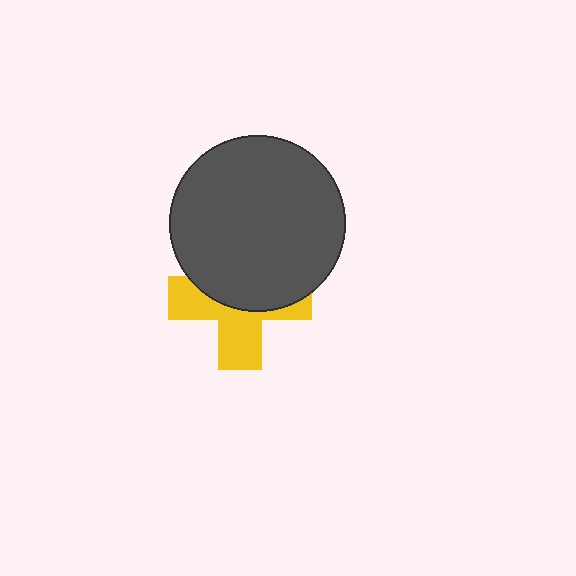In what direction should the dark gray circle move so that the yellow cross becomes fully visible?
The dark gray circle should move up. That is the shortest direction to clear the overlap and leave the yellow cross fully visible.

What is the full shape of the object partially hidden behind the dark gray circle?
The partially hidden object is a yellow cross.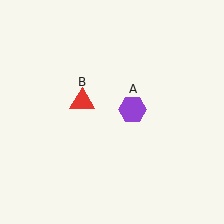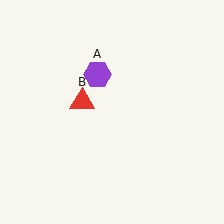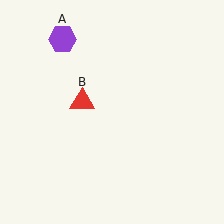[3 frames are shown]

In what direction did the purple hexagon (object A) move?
The purple hexagon (object A) moved up and to the left.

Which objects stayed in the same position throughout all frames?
Red triangle (object B) remained stationary.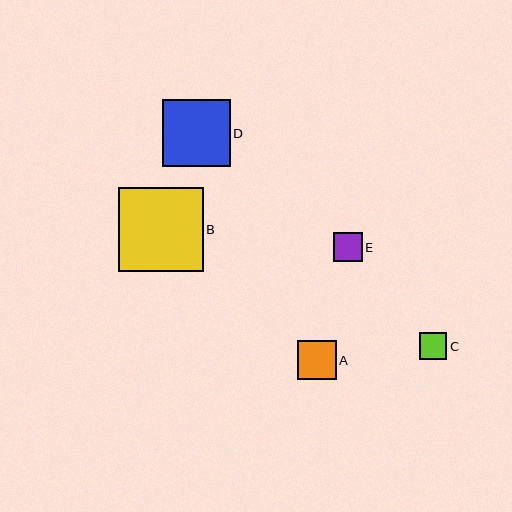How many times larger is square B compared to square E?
Square B is approximately 2.9 times the size of square E.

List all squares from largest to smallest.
From largest to smallest: B, D, A, E, C.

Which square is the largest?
Square B is the largest with a size of approximately 85 pixels.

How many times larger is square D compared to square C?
Square D is approximately 2.5 times the size of square C.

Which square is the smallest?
Square C is the smallest with a size of approximately 27 pixels.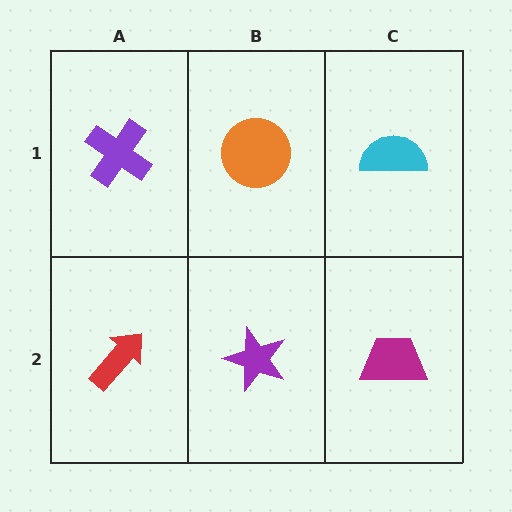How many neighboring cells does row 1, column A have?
2.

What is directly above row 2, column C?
A cyan semicircle.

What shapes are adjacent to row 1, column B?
A purple star (row 2, column B), a purple cross (row 1, column A), a cyan semicircle (row 1, column C).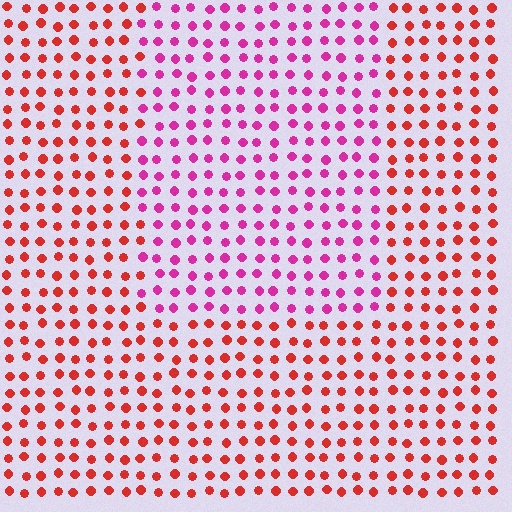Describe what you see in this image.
The image is filled with small red elements in a uniform arrangement. A rectangle-shaped region is visible where the elements are tinted to a slightly different hue, forming a subtle color boundary.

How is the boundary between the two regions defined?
The boundary is defined purely by a slight shift in hue (about 42 degrees). Spacing, size, and orientation are identical on both sides.